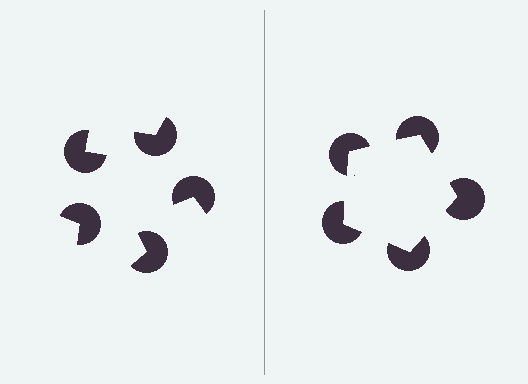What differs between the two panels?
The pac-man discs are positioned identically on both sides; only the wedge orientations differ. On the right they align to a pentagon; on the left they are misaligned.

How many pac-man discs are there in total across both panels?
10 — 5 on each side.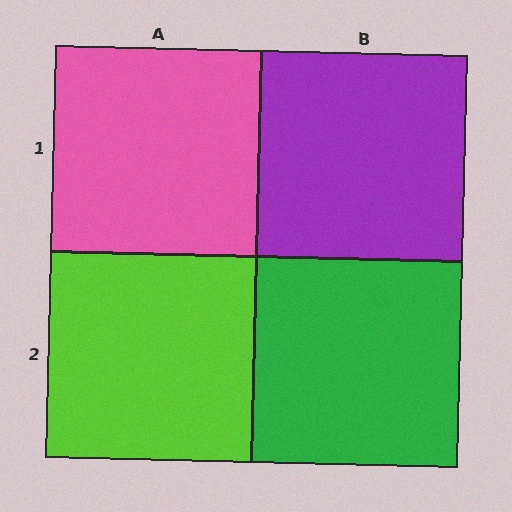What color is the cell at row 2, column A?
Lime.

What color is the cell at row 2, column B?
Green.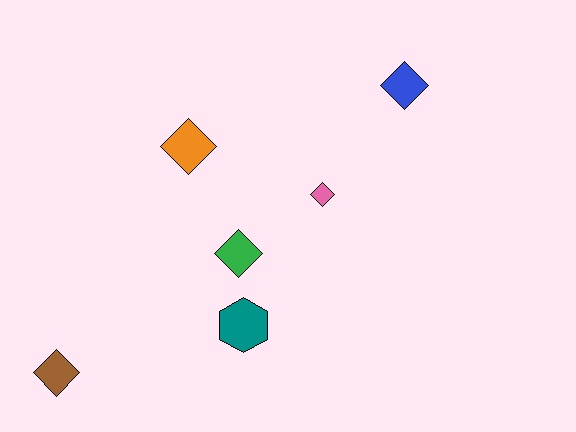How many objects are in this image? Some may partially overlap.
There are 6 objects.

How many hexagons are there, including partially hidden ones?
There is 1 hexagon.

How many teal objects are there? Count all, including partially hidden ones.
There is 1 teal object.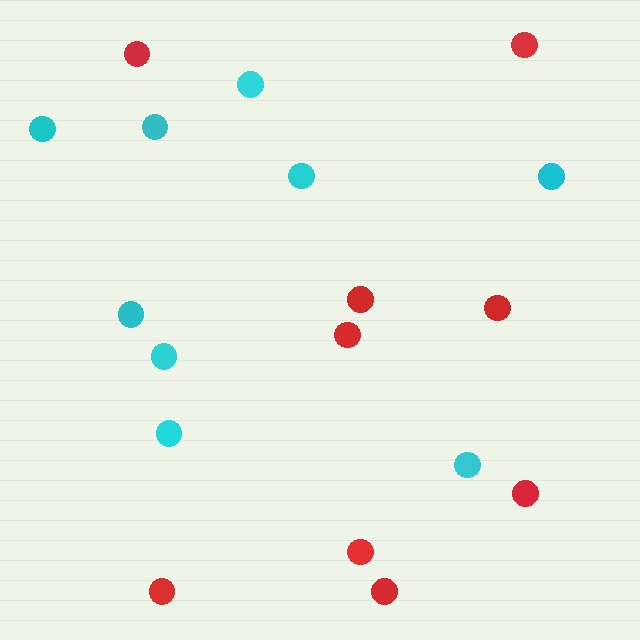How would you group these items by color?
There are 2 groups: one group of red circles (9) and one group of cyan circles (9).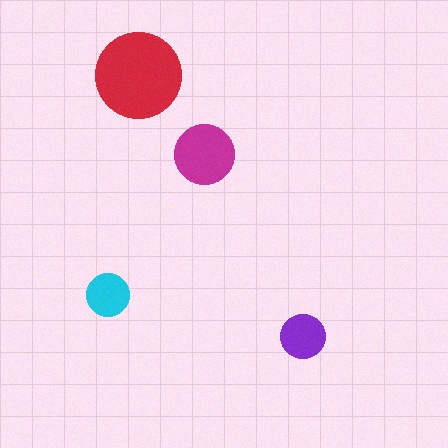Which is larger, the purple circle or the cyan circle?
The purple one.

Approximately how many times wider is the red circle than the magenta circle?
About 1.5 times wider.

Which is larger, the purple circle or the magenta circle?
The magenta one.